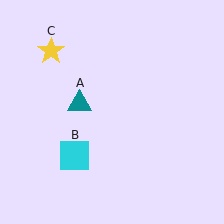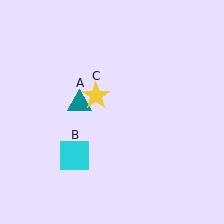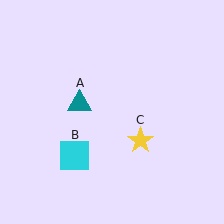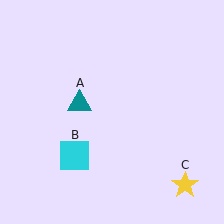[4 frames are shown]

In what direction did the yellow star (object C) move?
The yellow star (object C) moved down and to the right.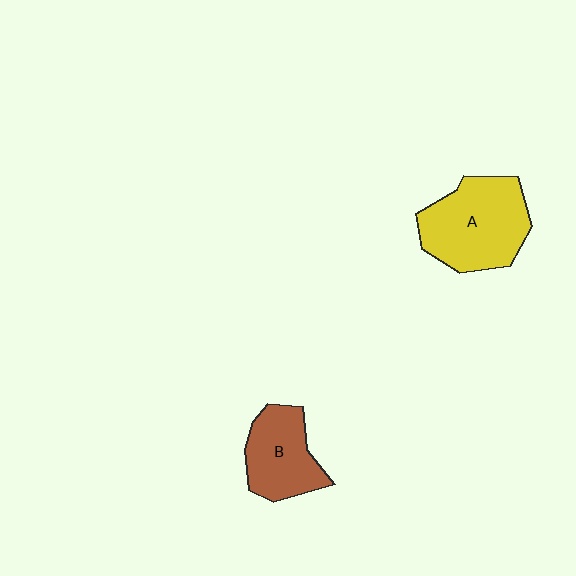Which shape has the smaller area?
Shape B (brown).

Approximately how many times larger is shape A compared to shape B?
Approximately 1.4 times.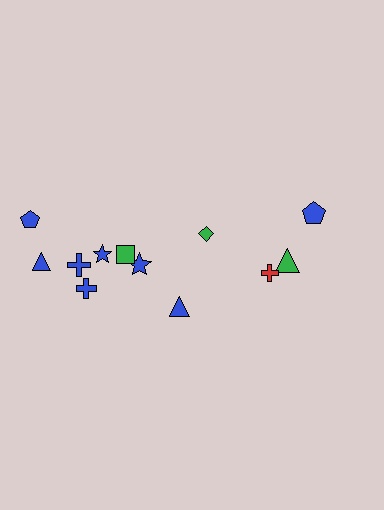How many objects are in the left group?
There are 8 objects.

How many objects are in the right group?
There are 4 objects.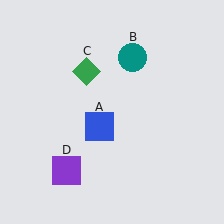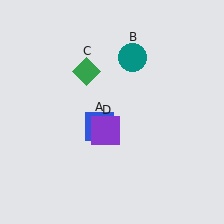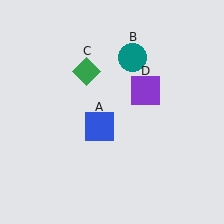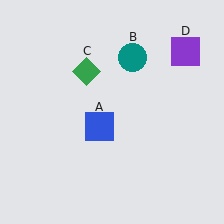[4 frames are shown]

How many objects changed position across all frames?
1 object changed position: purple square (object D).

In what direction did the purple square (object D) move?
The purple square (object D) moved up and to the right.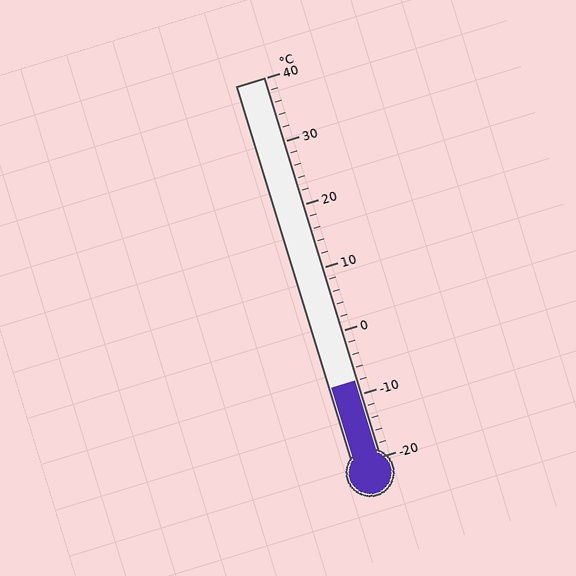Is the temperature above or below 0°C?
The temperature is below 0°C.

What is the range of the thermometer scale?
The thermometer scale ranges from -20°C to 40°C.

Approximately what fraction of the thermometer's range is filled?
The thermometer is filled to approximately 20% of its range.